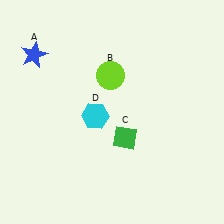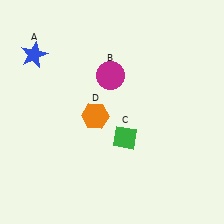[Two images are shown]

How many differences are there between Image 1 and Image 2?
There are 2 differences between the two images.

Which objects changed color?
B changed from lime to magenta. D changed from cyan to orange.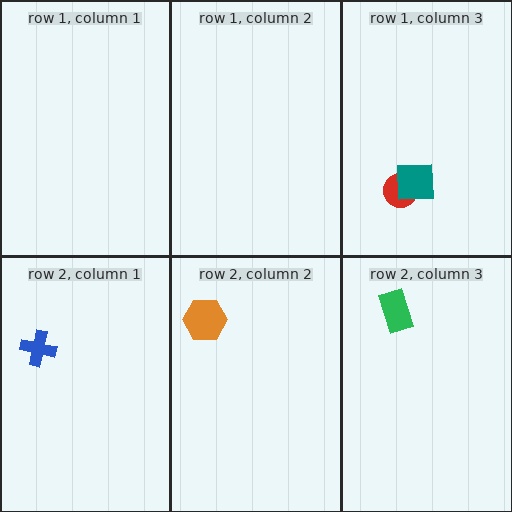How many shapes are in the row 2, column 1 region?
1.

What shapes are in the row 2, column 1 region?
The blue cross.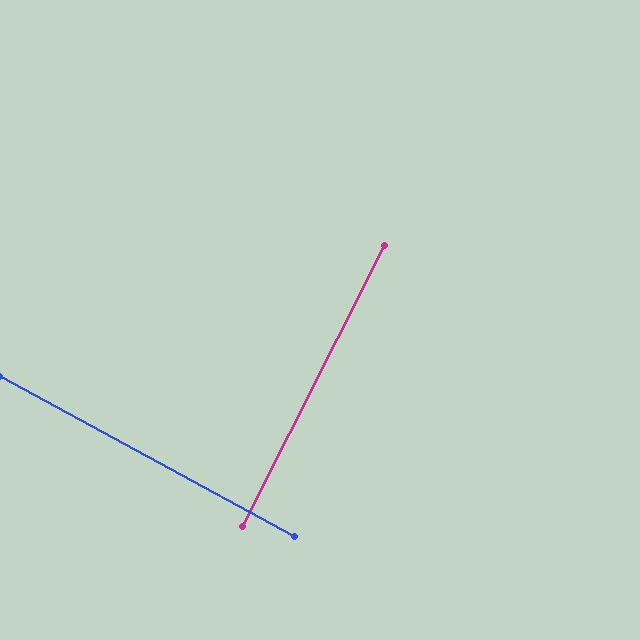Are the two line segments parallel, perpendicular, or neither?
Perpendicular — they meet at approximately 88°.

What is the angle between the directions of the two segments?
Approximately 88 degrees.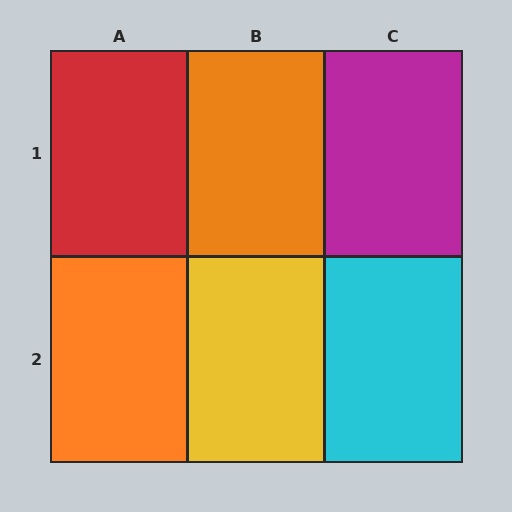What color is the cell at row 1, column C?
Magenta.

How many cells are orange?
2 cells are orange.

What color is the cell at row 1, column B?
Orange.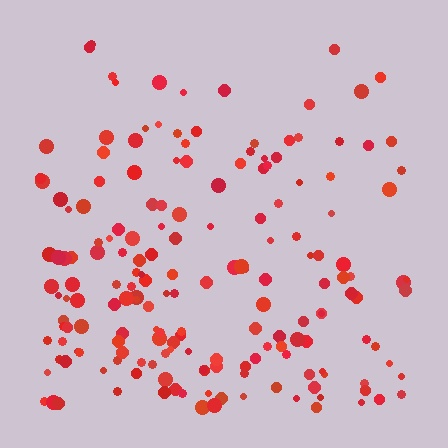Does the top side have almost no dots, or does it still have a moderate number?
Still a moderate number, just noticeably fewer than the bottom.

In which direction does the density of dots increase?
From top to bottom, with the bottom side densest.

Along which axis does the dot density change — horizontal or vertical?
Vertical.